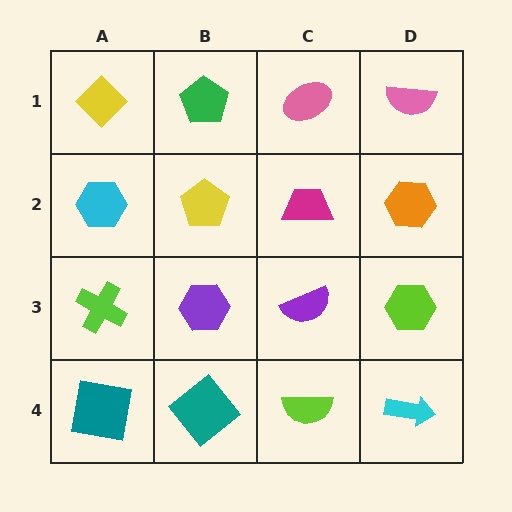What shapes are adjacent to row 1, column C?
A magenta trapezoid (row 2, column C), a green pentagon (row 1, column B), a pink semicircle (row 1, column D).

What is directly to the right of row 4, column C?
A cyan arrow.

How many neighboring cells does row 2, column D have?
3.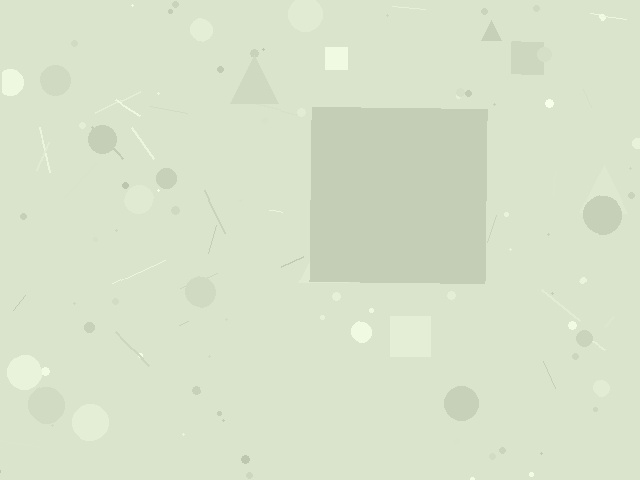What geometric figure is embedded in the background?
A square is embedded in the background.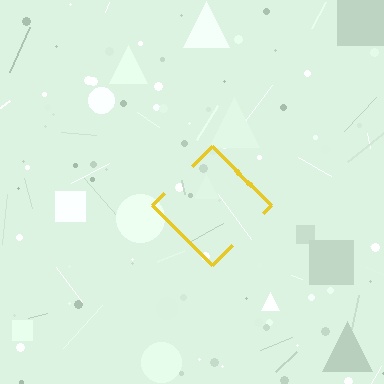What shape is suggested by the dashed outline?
The dashed outline suggests a diamond.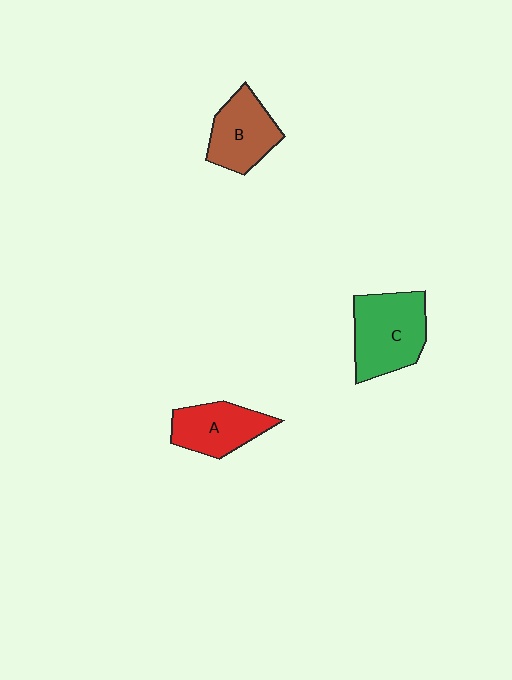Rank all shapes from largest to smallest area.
From largest to smallest: C (green), B (brown), A (red).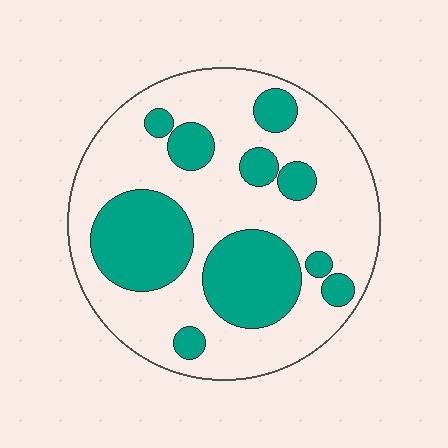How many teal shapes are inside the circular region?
10.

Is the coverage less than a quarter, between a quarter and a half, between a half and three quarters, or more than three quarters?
Between a quarter and a half.